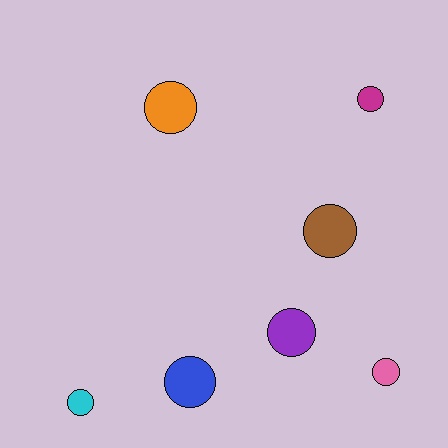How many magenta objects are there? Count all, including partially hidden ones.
There is 1 magenta object.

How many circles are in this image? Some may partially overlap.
There are 7 circles.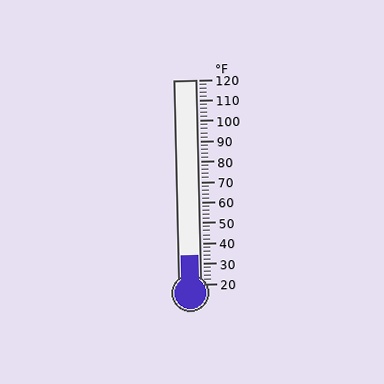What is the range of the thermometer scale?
The thermometer scale ranges from 20°F to 120°F.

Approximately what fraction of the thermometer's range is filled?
The thermometer is filled to approximately 15% of its range.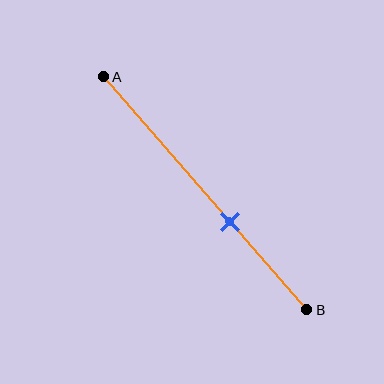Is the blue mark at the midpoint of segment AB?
No, the mark is at about 60% from A, not at the 50% midpoint.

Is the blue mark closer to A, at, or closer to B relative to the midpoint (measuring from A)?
The blue mark is closer to point B than the midpoint of segment AB.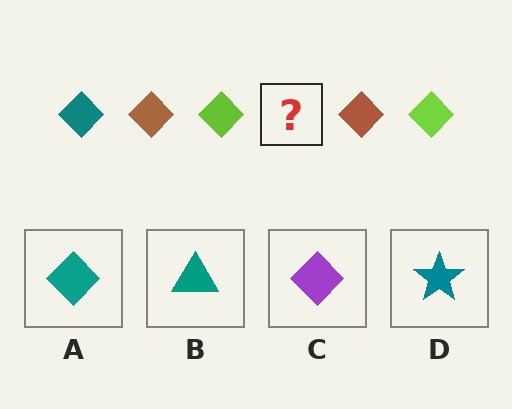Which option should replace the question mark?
Option A.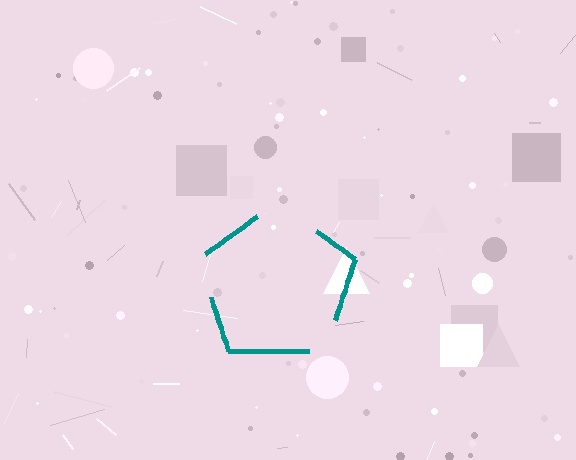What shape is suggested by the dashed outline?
The dashed outline suggests a pentagon.